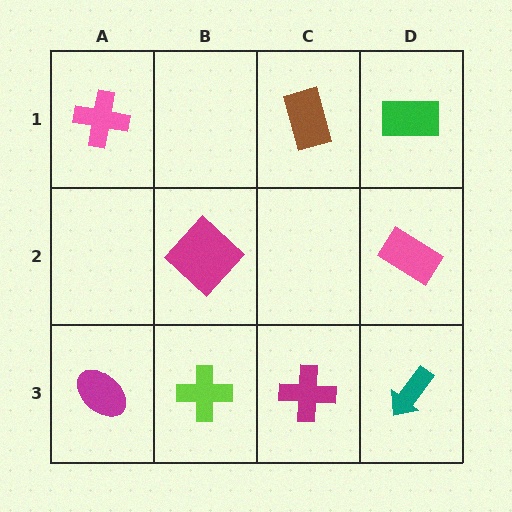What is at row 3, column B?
A lime cross.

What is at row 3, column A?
A magenta ellipse.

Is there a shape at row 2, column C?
No, that cell is empty.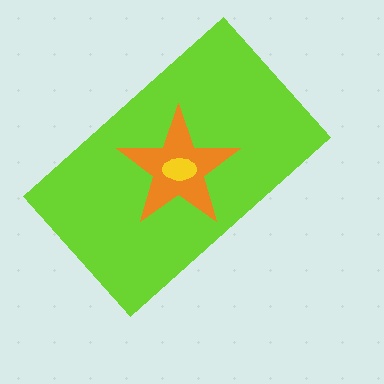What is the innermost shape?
The yellow ellipse.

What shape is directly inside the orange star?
The yellow ellipse.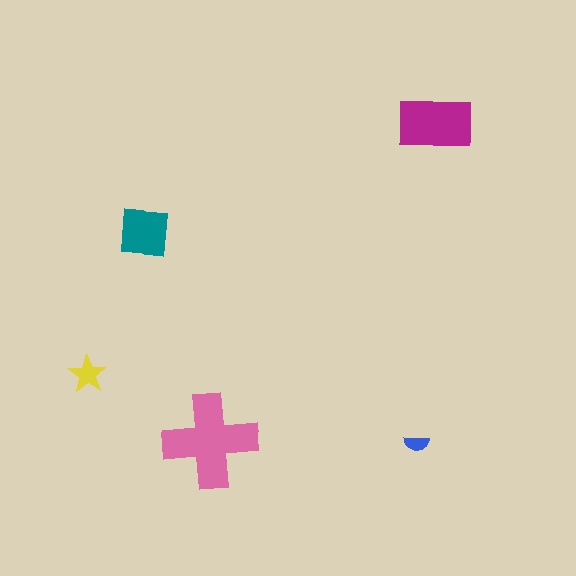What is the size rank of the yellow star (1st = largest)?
4th.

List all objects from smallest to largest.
The blue semicircle, the yellow star, the teal square, the magenta rectangle, the pink cross.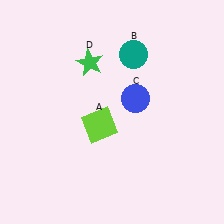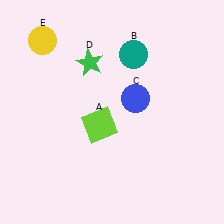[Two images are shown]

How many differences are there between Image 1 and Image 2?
There is 1 difference between the two images.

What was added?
A yellow circle (E) was added in Image 2.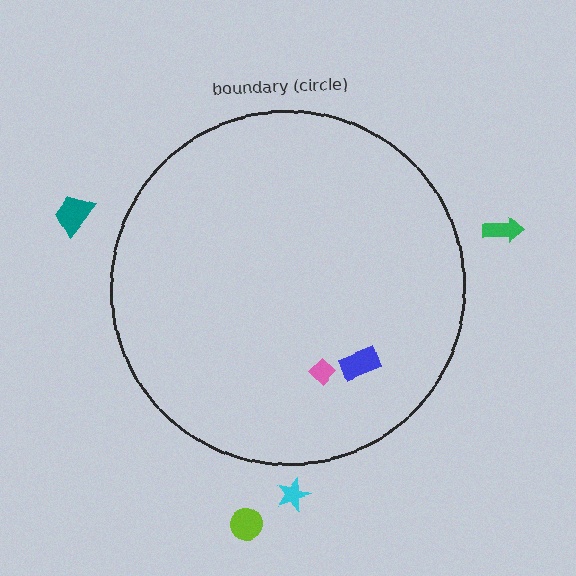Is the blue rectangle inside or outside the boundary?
Inside.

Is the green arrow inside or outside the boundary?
Outside.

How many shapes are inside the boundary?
2 inside, 4 outside.